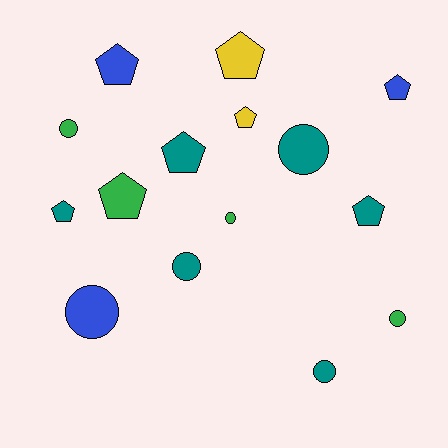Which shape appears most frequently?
Pentagon, with 8 objects.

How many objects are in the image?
There are 15 objects.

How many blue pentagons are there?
There are 2 blue pentagons.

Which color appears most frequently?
Teal, with 6 objects.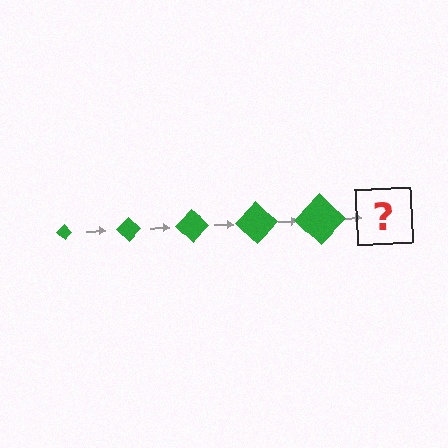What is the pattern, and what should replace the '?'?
The pattern is that the diamond gets progressively larger each step. The '?' should be a green diamond, larger than the previous one.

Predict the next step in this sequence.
The next step is a green diamond, larger than the previous one.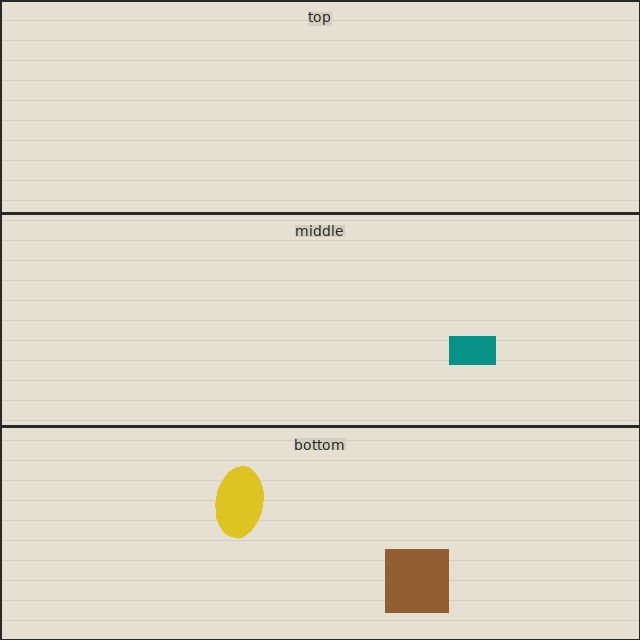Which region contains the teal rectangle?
The middle region.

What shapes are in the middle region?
The teal rectangle.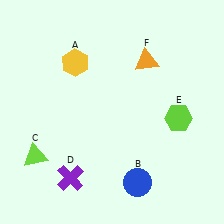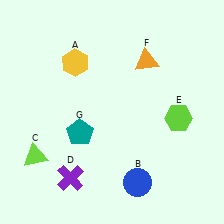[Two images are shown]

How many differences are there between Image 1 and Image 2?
There is 1 difference between the two images.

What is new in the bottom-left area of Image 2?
A teal pentagon (G) was added in the bottom-left area of Image 2.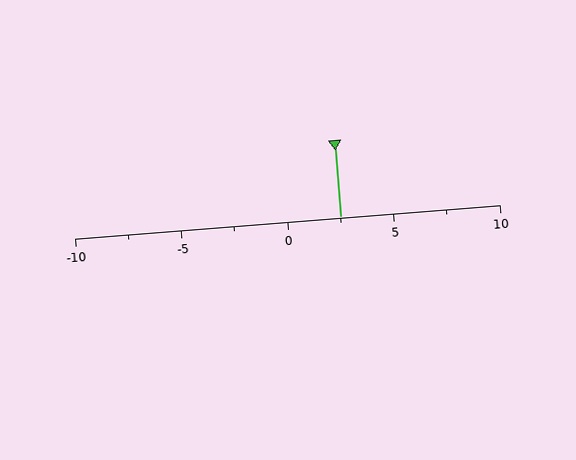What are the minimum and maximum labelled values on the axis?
The axis runs from -10 to 10.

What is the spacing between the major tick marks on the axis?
The major ticks are spaced 5 apart.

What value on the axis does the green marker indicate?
The marker indicates approximately 2.5.